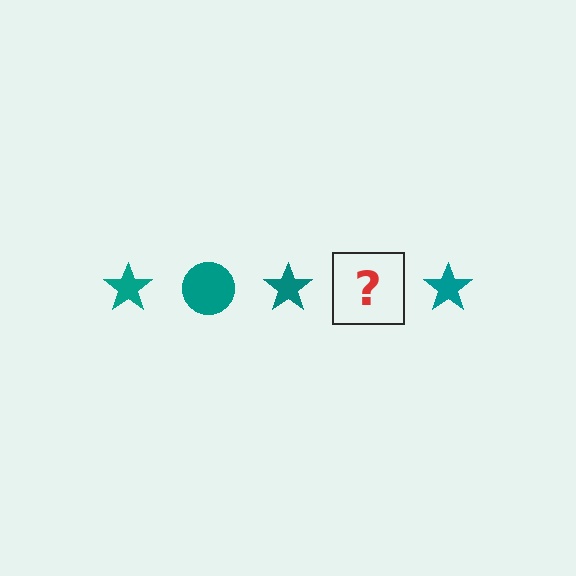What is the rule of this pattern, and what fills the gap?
The rule is that the pattern cycles through star, circle shapes in teal. The gap should be filled with a teal circle.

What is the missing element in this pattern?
The missing element is a teal circle.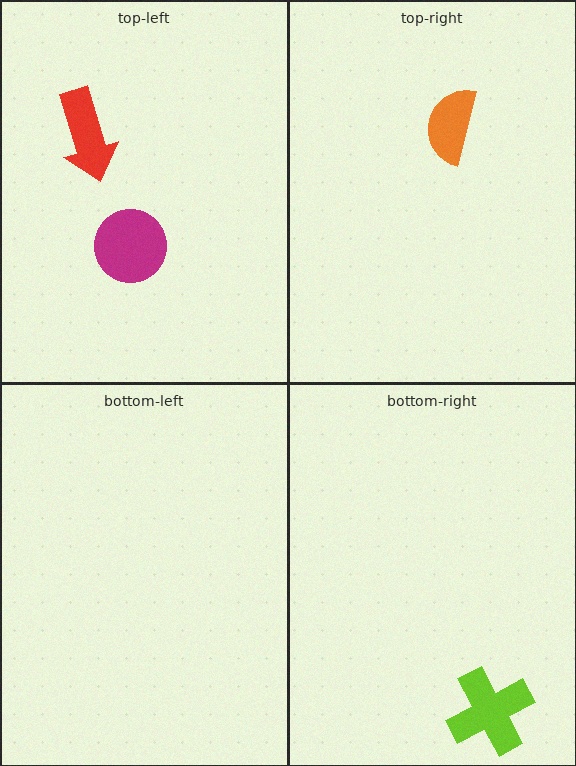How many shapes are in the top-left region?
2.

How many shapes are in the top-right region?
1.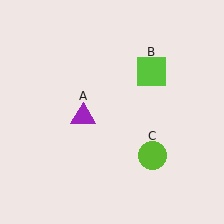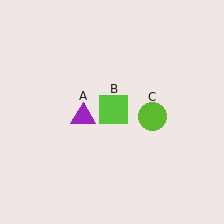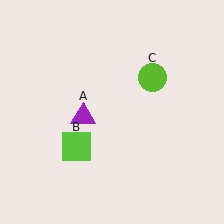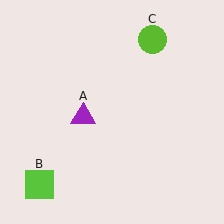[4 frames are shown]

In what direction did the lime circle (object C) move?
The lime circle (object C) moved up.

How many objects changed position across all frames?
2 objects changed position: lime square (object B), lime circle (object C).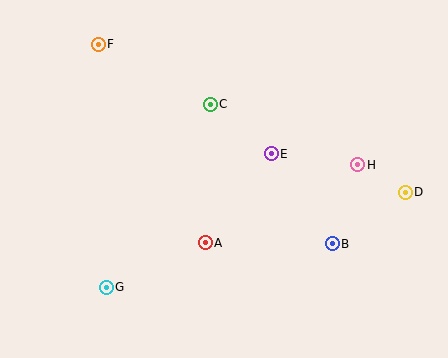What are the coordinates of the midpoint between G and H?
The midpoint between G and H is at (232, 226).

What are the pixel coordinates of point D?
Point D is at (405, 192).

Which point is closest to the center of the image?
Point E at (271, 154) is closest to the center.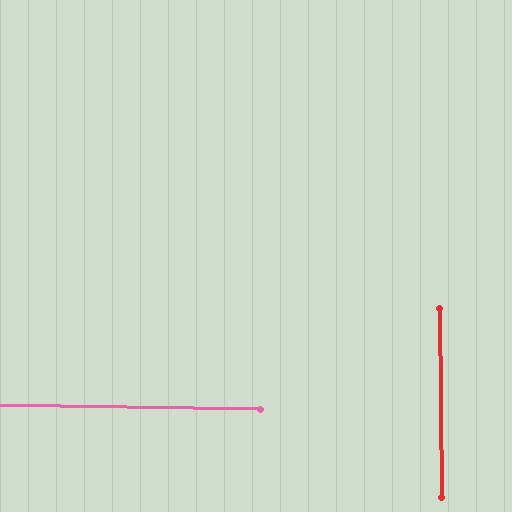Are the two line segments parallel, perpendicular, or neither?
Perpendicular — they meet at approximately 89°.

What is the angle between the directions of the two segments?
Approximately 89 degrees.